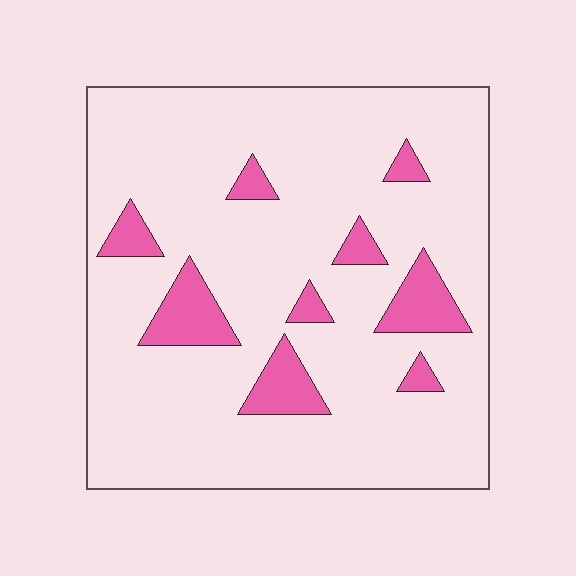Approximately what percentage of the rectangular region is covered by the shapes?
Approximately 15%.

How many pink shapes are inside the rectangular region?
9.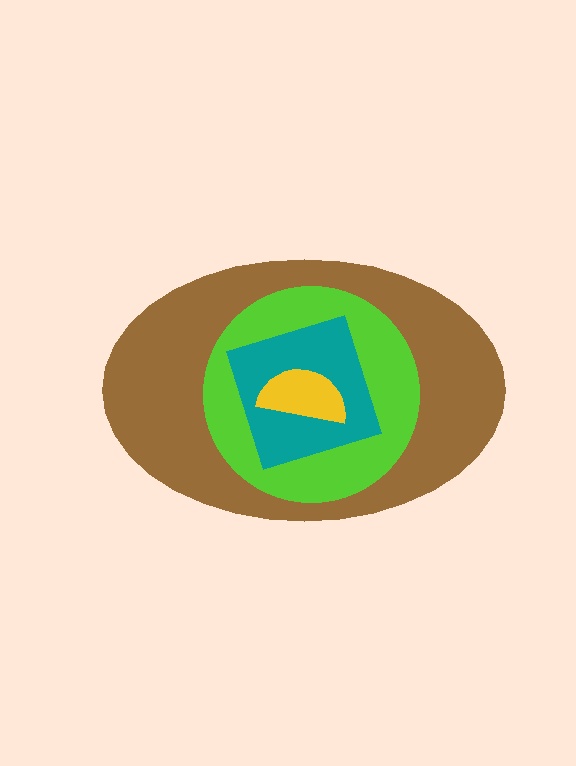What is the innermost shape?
The yellow semicircle.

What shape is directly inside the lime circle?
The teal square.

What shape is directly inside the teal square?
The yellow semicircle.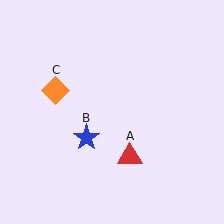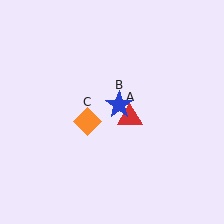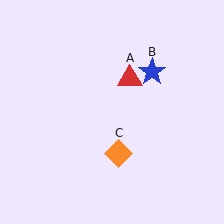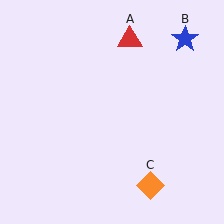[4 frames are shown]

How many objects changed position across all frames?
3 objects changed position: red triangle (object A), blue star (object B), orange diamond (object C).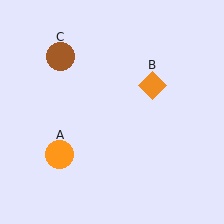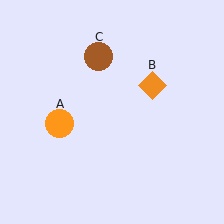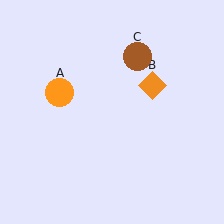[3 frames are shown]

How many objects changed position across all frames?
2 objects changed position: orange circle (object A), brown circle (object C).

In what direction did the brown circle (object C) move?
The brown circle (object C) moved right.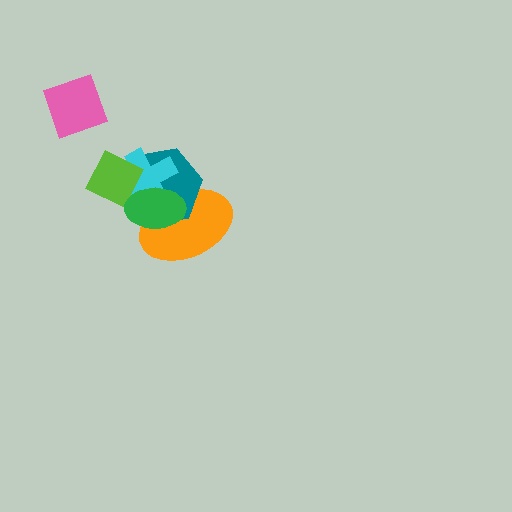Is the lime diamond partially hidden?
Yes, it is partially covered by another shape.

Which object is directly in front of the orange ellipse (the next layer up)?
The teal hexagon is directly in front of the orange ellipse.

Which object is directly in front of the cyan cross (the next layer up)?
The lime diamond is directly in front of the cyan cross.